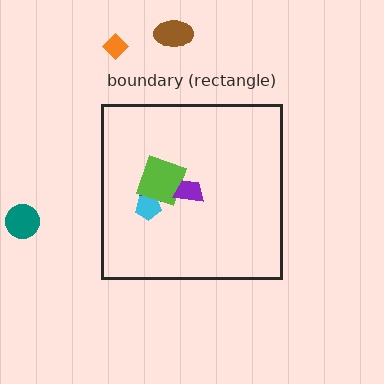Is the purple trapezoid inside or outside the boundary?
Inside.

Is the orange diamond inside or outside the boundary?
Outside.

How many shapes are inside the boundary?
4 inside, 3 outside.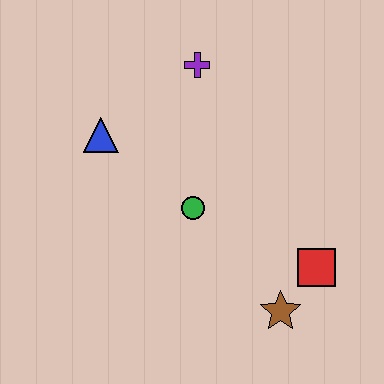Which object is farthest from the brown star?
The purple cross is farthest from the brown star.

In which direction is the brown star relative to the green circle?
The brown star is below the green circle.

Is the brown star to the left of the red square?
Yes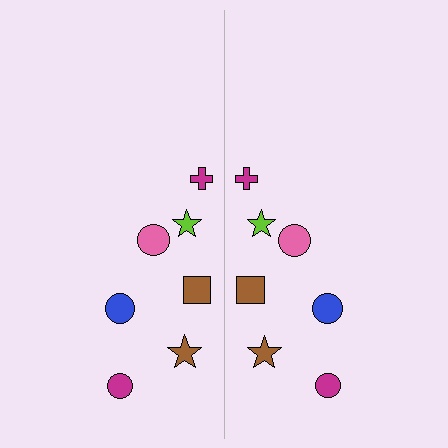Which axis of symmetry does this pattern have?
The pattern has a vertical axis of symmetry running through the center of the image.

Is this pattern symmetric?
Yes, this pattern has bilateral (reflection) symmetry.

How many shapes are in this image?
There are 14 shapes in this image.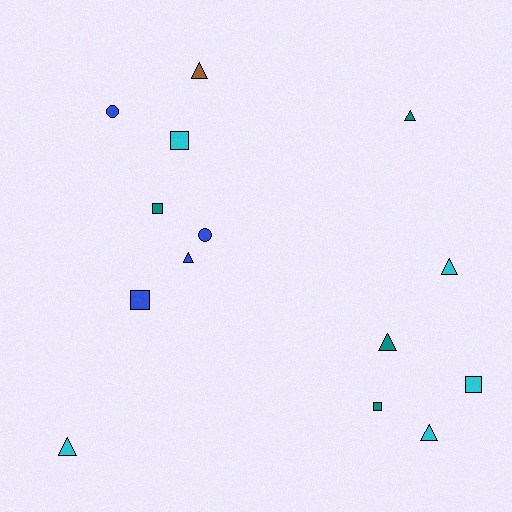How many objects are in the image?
There are 14 objects.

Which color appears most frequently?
Cyan, with 5 objects.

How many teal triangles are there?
There are 2 teal triangles.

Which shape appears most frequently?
Triangle, with 7 objects.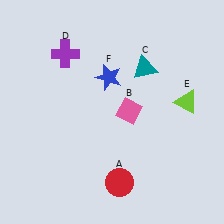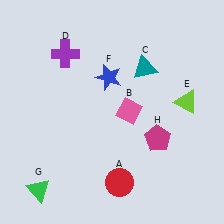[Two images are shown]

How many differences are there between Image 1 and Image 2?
There are 2 differences between the two images.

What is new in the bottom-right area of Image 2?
A magenta pentagon (H) was added in the bottom-right area of Image 2.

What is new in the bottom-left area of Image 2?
A green triangle (G) was added in the bottom-left area of Image 2.